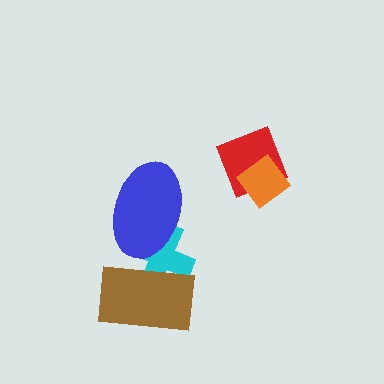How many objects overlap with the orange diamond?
1 object overlaps with the orange diamond.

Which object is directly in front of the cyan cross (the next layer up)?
The blue ellipse is directly in front of the cyan cross.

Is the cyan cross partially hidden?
Yes, it is partially covered by another shape.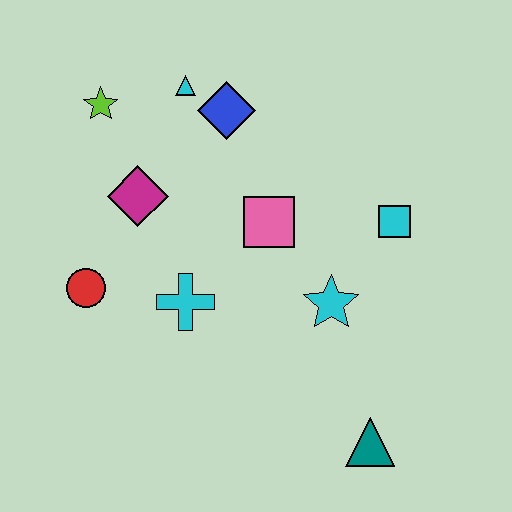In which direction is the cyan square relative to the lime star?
The cyan square is to the right of the lime star.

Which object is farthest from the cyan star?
The lime star is farthest from the cyan star.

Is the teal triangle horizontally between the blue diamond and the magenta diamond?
No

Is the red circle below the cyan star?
No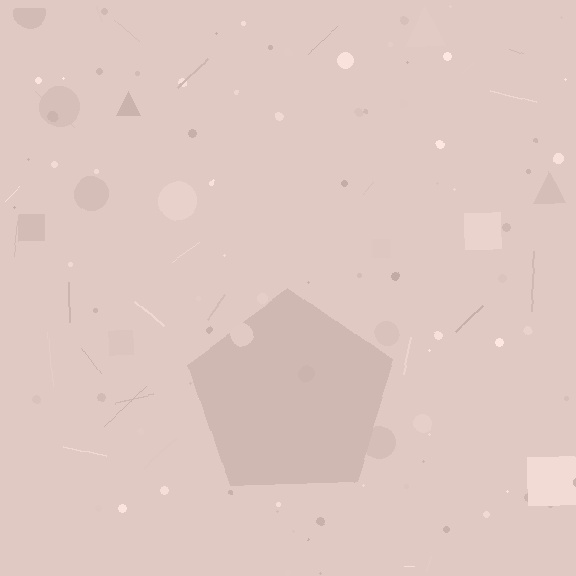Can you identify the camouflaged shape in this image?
The camouflaged shape is a pentagon.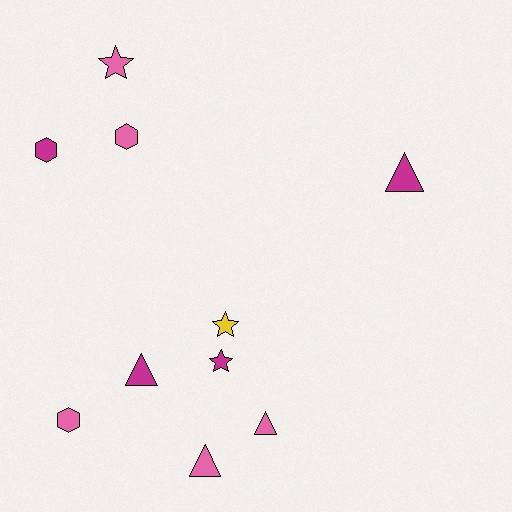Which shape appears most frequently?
Triangle, with 4 objects.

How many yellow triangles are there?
There are no yellow triangles.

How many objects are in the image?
There are 10 objects.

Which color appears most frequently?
Pink, with 5 objects.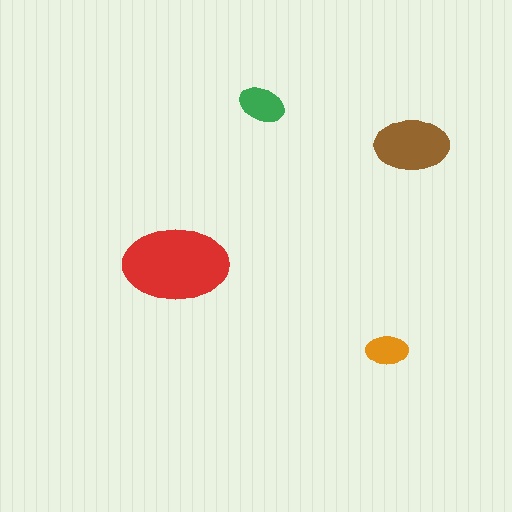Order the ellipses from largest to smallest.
the red one, the brown one, the green one, the orange one.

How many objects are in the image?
There are 4 objects in the image.